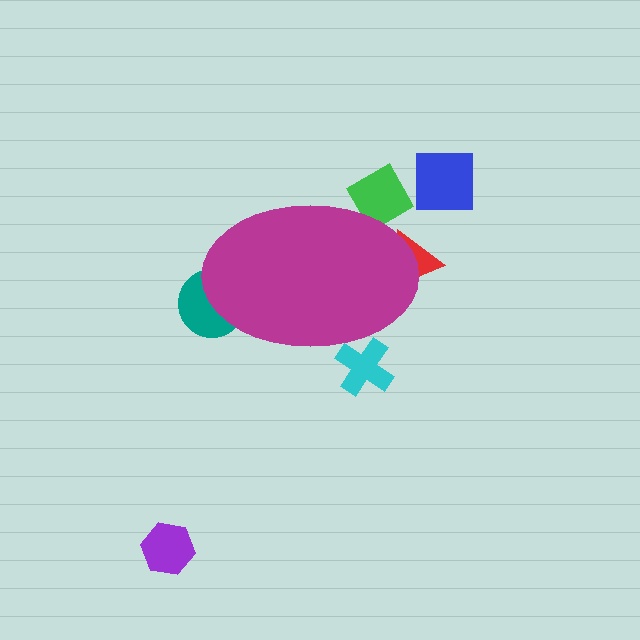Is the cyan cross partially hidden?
Yes, the cyan cross is partially hidden behind the magenta ellipse.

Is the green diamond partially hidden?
Yes, the green diamond is partially hidden behind the magenta ellipse.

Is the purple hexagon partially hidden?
No, the purple hexagon is fully visible.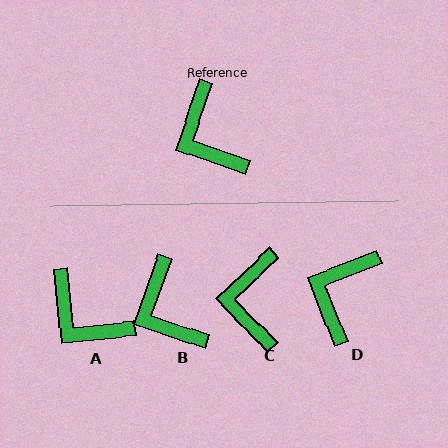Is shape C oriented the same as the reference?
No, it is off by about 27 degrees.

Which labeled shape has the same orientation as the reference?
B.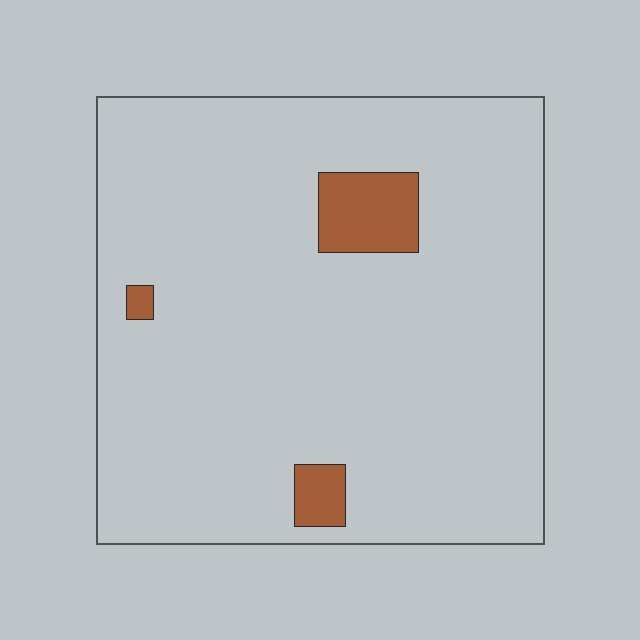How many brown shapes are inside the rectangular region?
3.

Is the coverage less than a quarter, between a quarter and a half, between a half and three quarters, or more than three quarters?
Less than a quarter.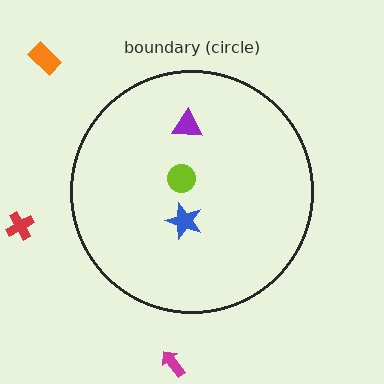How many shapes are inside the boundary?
3 inside, 3 outside.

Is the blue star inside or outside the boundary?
Inside.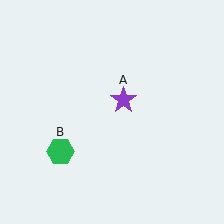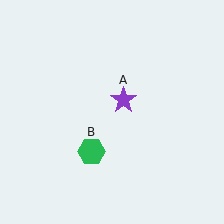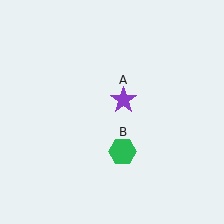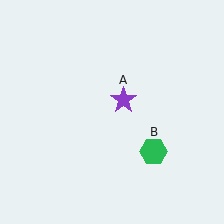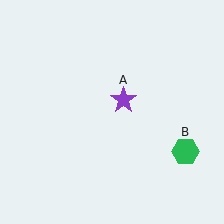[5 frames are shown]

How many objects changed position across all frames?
1 object changed position: green hexagon (object B).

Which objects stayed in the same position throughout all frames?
Purple star (object A) remained stationary.